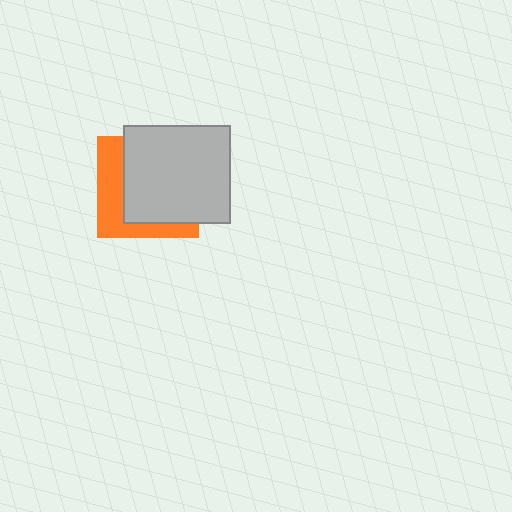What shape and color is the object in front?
The object in front is a light gray rectangle.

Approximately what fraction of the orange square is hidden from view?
Roughly 64% of the orange square is hidden behind the light gray rectangle.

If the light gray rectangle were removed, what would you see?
You would see the complete orange square.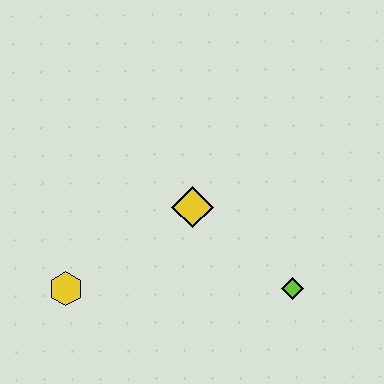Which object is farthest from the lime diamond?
The yellow hexagon is farthest from the lime diamond.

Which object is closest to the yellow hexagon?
The yellow diamond is closest to the yellow hexagon.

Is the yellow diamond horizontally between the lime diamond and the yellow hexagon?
Yes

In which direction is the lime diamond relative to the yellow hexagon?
The lime diamond is to the right of the yellow hexagon.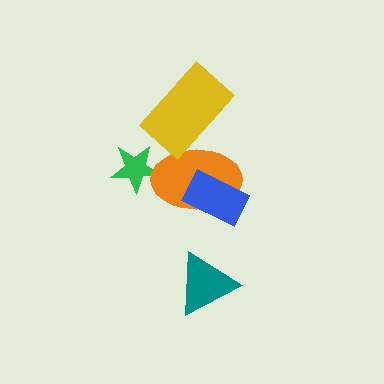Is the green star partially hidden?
Yes, it is partially covered by another shape.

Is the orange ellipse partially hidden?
Yes, it is partially covered by another shape.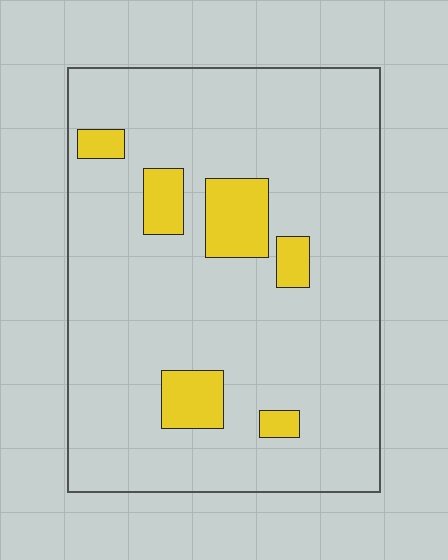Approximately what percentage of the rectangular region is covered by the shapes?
Approximately 10%.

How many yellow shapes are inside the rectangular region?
6.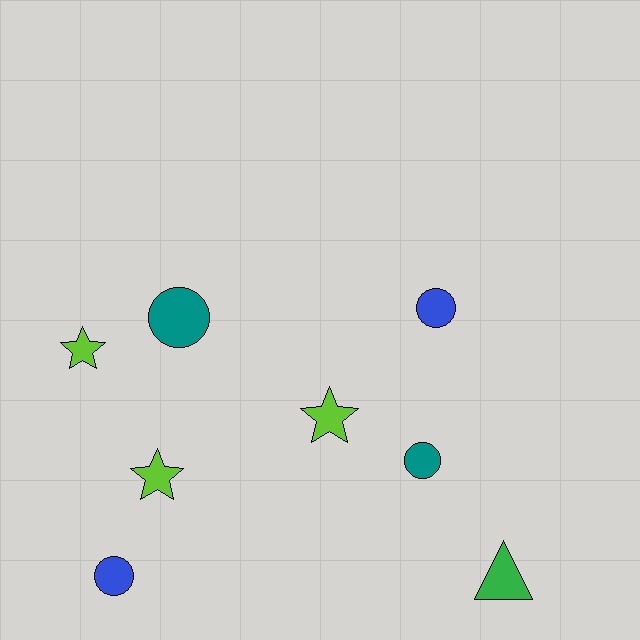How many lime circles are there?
There are no lime circles.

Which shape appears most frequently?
Circle, with 4 objects.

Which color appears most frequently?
Lime, with 3 objects.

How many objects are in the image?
There are 8 objects.